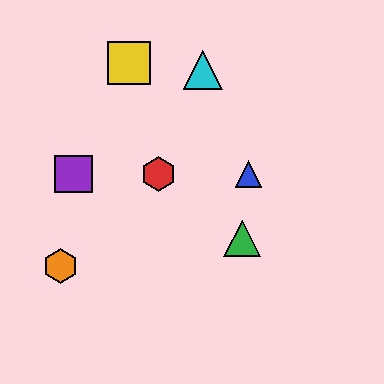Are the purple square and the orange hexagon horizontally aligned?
No, the purple square is at y≈174 and the orange hexagon is at y≈266.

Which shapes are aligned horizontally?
The red hexagon, the blue triangle, the purple square are aligned horizontally.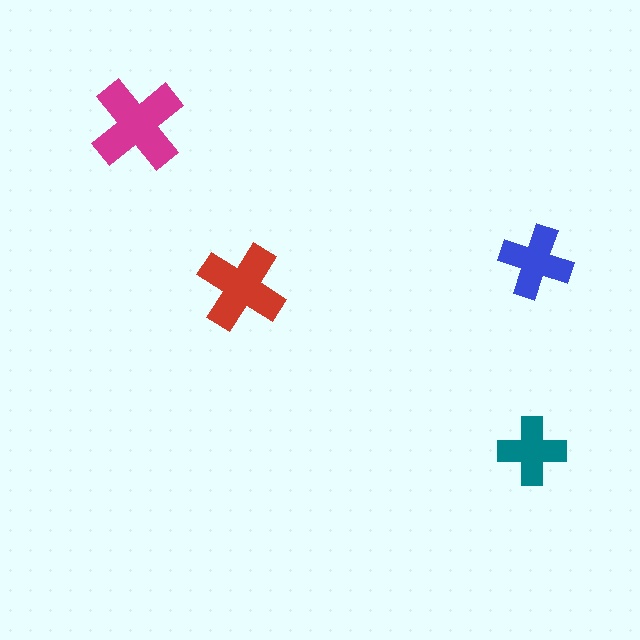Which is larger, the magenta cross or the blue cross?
The magenta one.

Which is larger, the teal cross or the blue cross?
The blue one.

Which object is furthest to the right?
The blue cross is rightmost.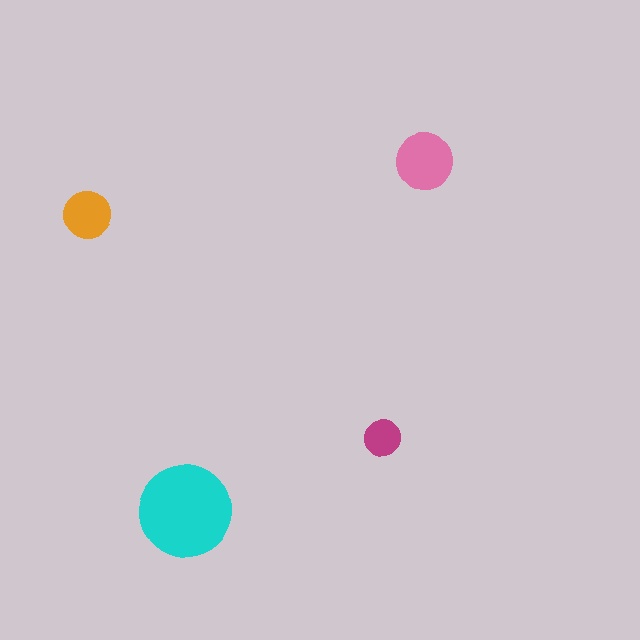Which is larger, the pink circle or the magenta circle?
The pink one.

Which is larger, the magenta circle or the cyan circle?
The cyan one.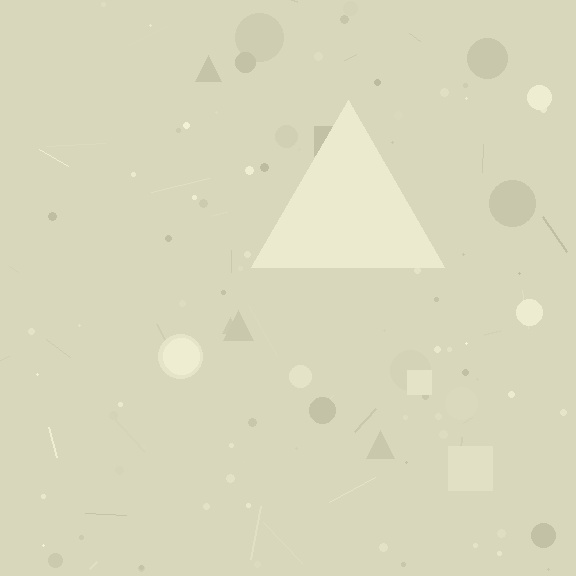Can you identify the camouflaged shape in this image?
The camouflaged shape is a triangle.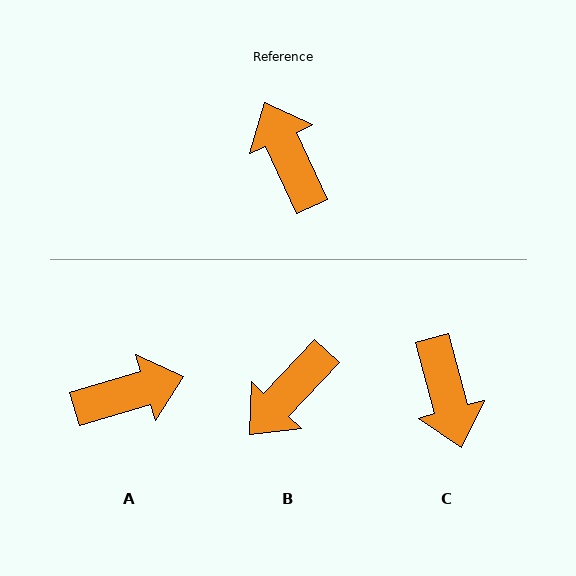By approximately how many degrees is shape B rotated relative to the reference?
Approximately 112 degrees counter-clockwise.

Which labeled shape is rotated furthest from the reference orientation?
C, about 171 degrees away.